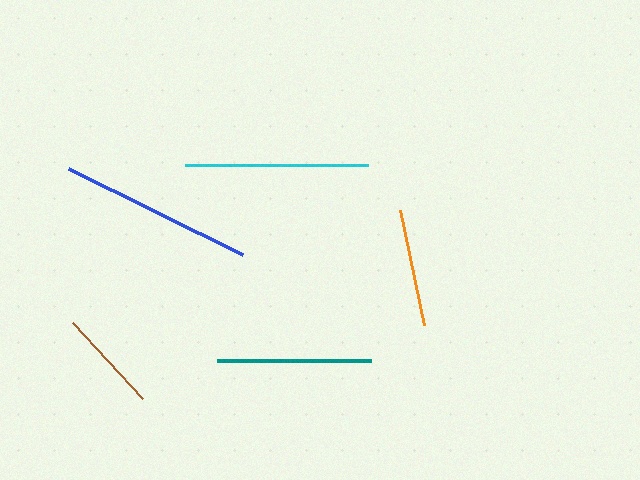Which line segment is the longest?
The blue line is the longest at approximately 194 pixels.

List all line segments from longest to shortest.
From longest to shortest: blue, cyan, teal, orange, brown.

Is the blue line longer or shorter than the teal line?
The blue line is longer than the teal line.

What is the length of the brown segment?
The brown segment is approximately 103 pixels long.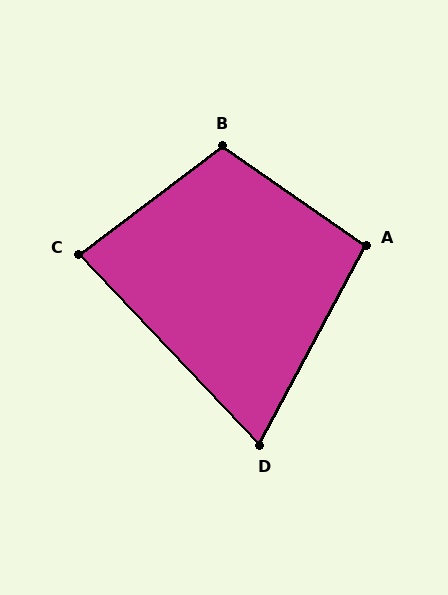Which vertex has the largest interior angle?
B, at approximately 108 degrees.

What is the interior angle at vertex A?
Approximately 96 degrees (obtuse).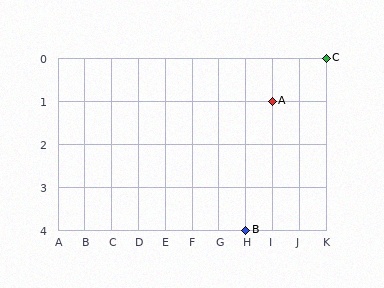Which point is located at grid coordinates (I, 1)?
Point A is at (I, 1).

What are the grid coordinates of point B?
Point B is at grid coordinates (H, 4).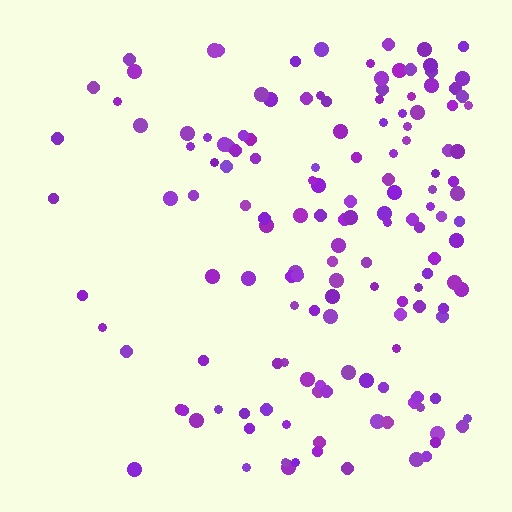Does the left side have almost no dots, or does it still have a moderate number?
Still a moderate number, just noticeably fewer than the right.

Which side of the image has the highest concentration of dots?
The right.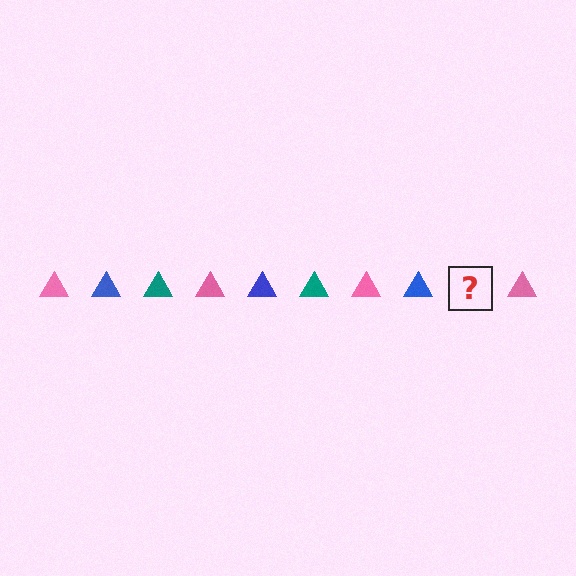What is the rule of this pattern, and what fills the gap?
The rule is that the pattern cycles through pink, blue, teal triangles. The gap should be filled with a teal triangle.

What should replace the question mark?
The question mark should be replaced with a teal triangle.